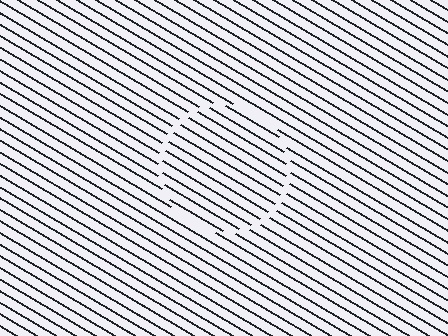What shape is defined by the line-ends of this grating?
An illusory circle. The interior of the shape contains the same grating, shifted by half a period — the contour is defined by the phase discontinuity where line-ends from the inner and outer gratings abut.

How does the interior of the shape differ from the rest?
The interior of the shape contains the same grating, shifted by half a period — the contour is defined by the phase discontinuity where line-ends from the inner and outer gratings abut.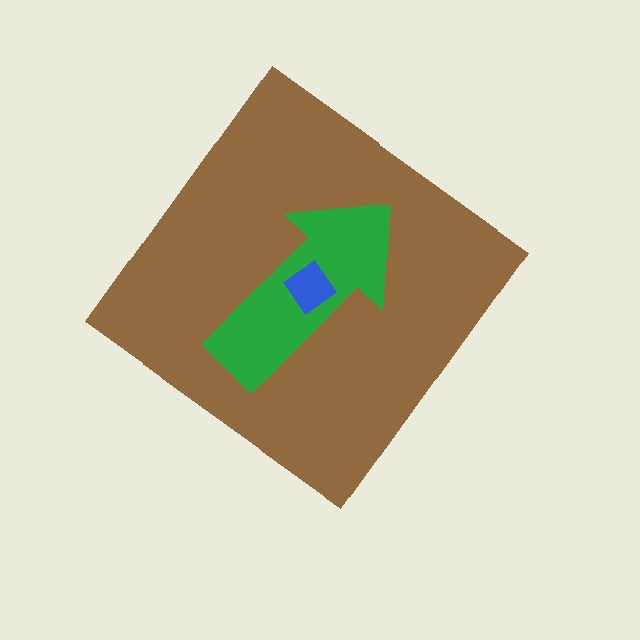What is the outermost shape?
The brown diamond.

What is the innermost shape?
The blue diamond.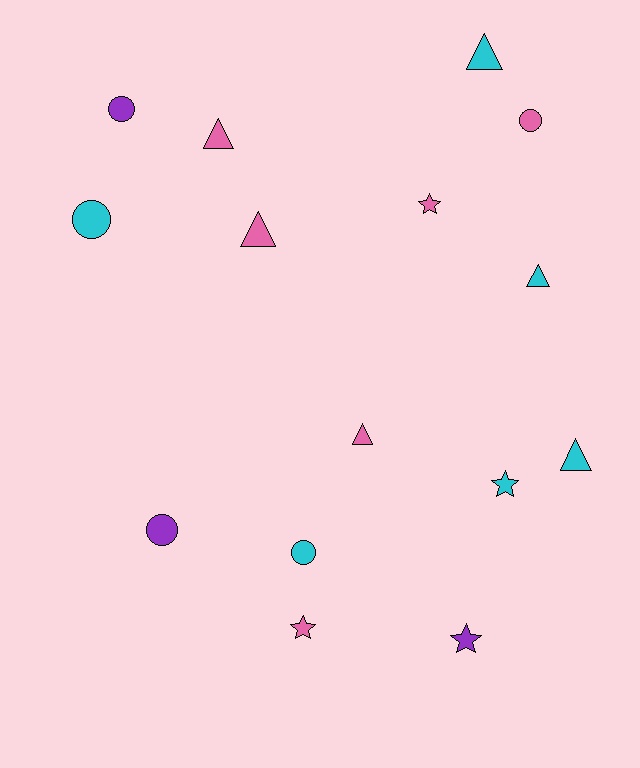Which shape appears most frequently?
Triangle, with 6 objects.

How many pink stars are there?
There are 2 pink stars.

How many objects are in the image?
There are 15 objects.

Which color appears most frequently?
Cyan, with 6 objects.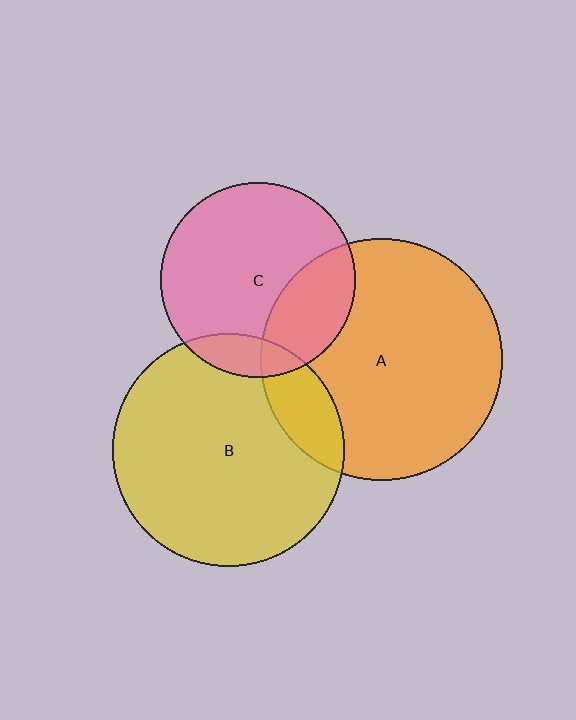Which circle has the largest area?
Circle A (orange).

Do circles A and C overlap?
Yes.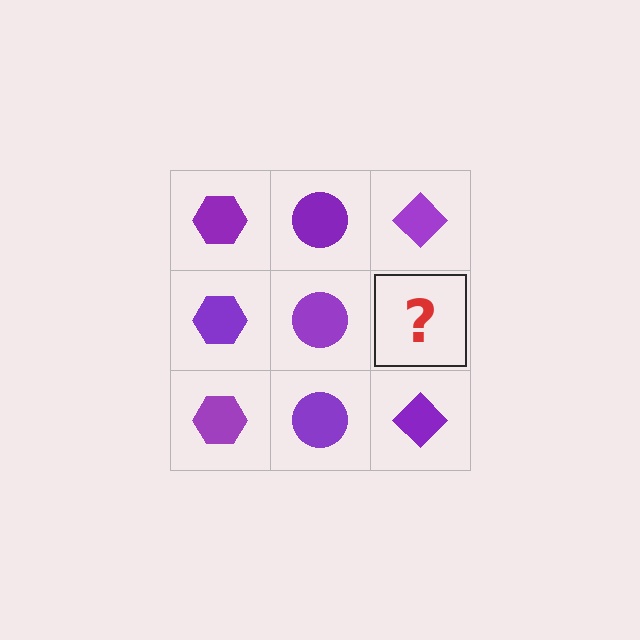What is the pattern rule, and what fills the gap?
The rule is that each column has a consistent shape. The gap should be filled with a purple diamond.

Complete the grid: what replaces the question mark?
The question mark should be replaced with a purple diamond.